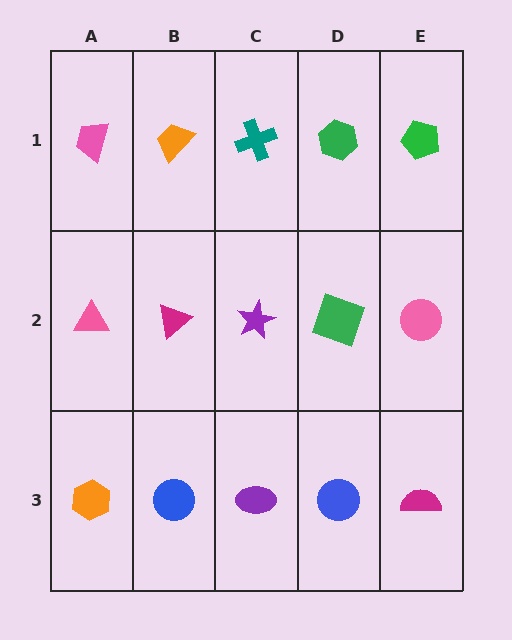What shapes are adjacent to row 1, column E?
A pink circle (row 2, column E), a green hexagon (row 1, column D).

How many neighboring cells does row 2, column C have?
4.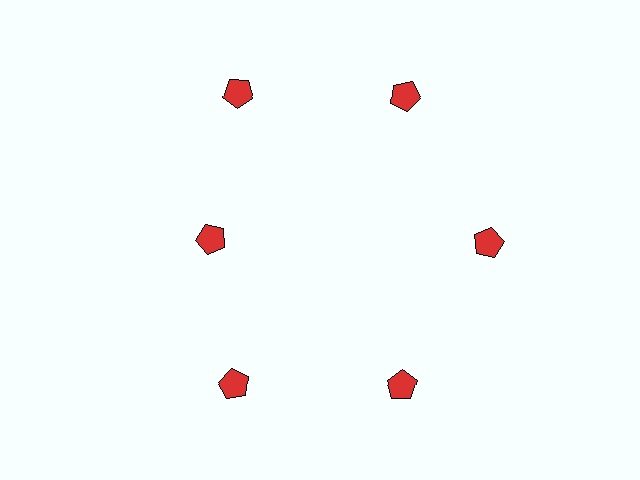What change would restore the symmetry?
The symmetry would be restored by moving it outward, back onto the ring so that all 6 pentagons sit at equal angles and equal distance from the center.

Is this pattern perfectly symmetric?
No. The 6 red pentagons are arranged in a ring, but one element near the 9 o'clock position is pulled inward toward the center, breaking the 6-fold rotational symmetry.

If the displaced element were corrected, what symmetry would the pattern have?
It would have 6-fold rotational symmetry — the pattern would map onto itself every 60 degrees.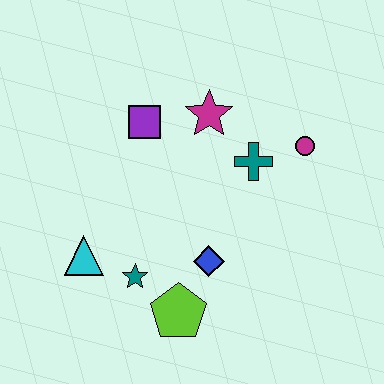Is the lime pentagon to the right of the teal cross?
No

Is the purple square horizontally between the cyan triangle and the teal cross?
Yes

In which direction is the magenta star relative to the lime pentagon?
The magenta star is above the lime pentagon.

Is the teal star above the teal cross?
No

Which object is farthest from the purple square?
The lime pentagon is farthest from the purple square.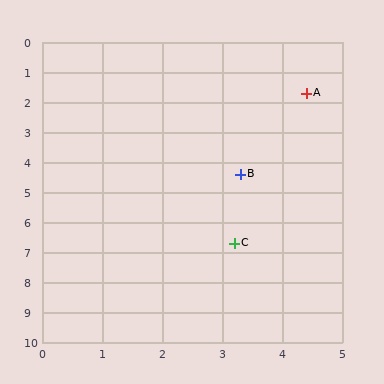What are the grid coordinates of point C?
Point C is at approximately (3.2, 6.7).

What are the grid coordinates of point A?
Point A is at approximately (4.4, 1.7).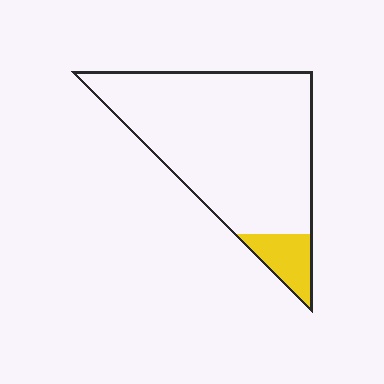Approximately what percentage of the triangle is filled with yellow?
Approximately 10%.